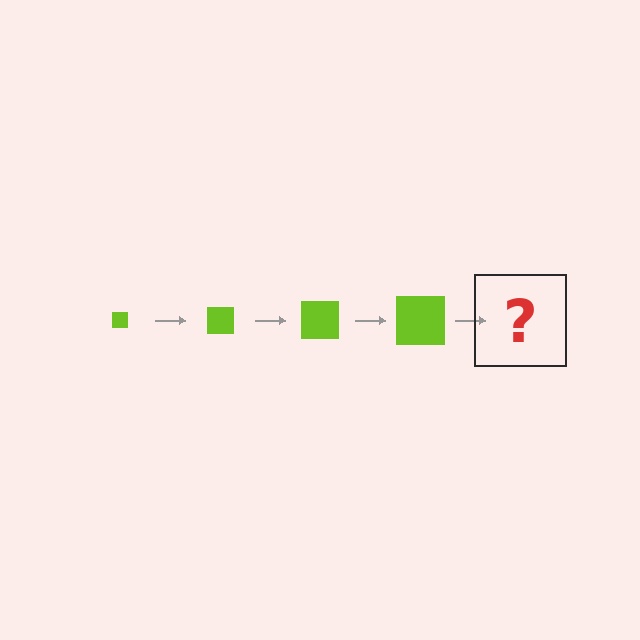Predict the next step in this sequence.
The next step is a lime square, larger than the previous one.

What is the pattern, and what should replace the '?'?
The pattern is that the square gets progressively larger each step. The '?' should be a lime square, larger than the previous one.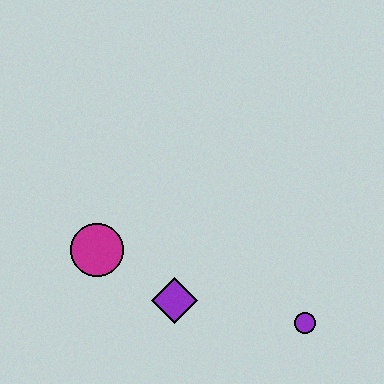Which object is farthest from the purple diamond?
The purple circle is farthest from the purple diamond.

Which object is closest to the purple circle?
The purple diamond is closest to the purple circle.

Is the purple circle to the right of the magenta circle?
Yes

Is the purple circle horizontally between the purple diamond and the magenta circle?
No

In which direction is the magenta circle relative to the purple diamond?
The magenta circle is to the left of the purple diamond.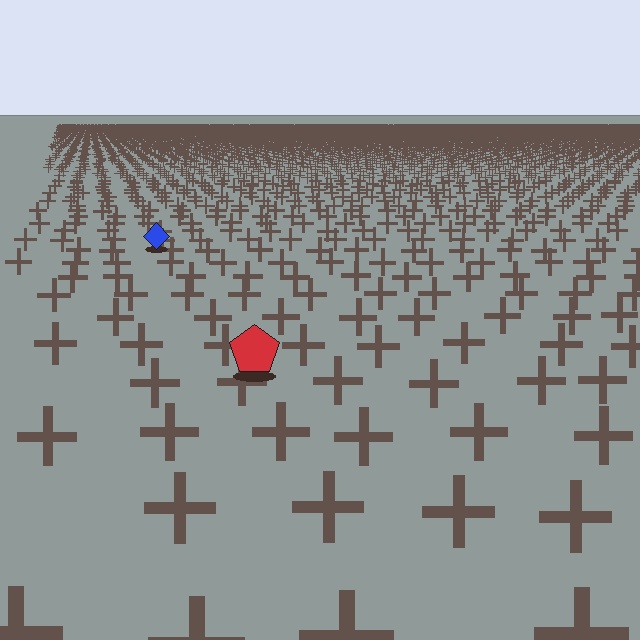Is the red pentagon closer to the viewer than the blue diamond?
Yes. The red pentagon is closer — you can tell from the texture gradient: the ground texture is coarser near it.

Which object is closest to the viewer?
The red pentagon is closest. The texture marks near it are larger and more spread out.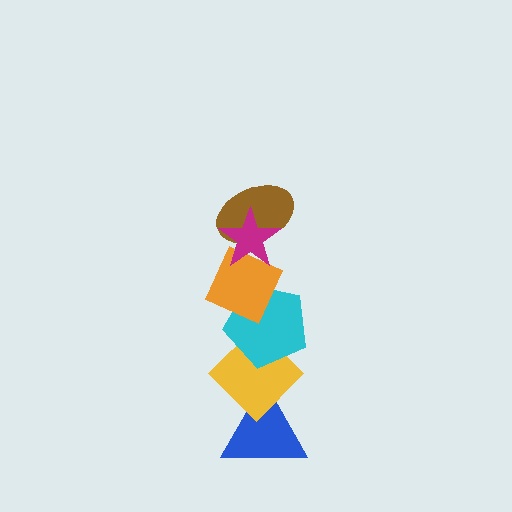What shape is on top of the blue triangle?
The yellow diamond is on top of the blue triangle.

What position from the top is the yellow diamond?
The yellow diamond is 5th from the top.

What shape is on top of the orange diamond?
The brown ellipse is on top of the orange diamond.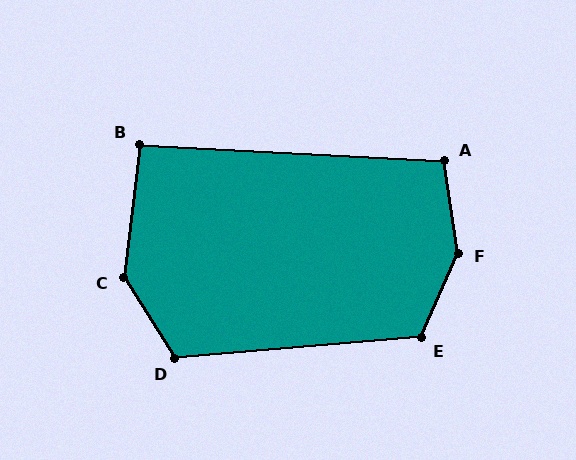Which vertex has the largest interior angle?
F, at approximately 149 degrees.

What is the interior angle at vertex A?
Approximately 101 degrees (obtuse).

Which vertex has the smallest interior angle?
B, at approximately 94 degrees.